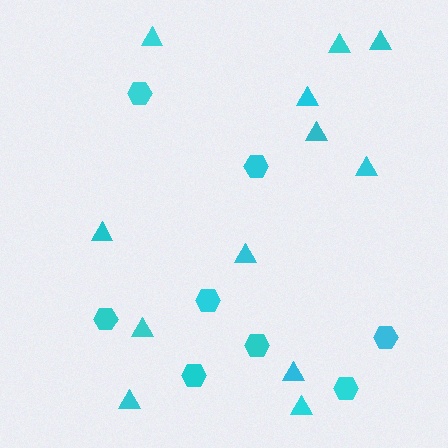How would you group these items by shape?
There are 2 groups: one group of triangles (12) and one group of hexagons (8).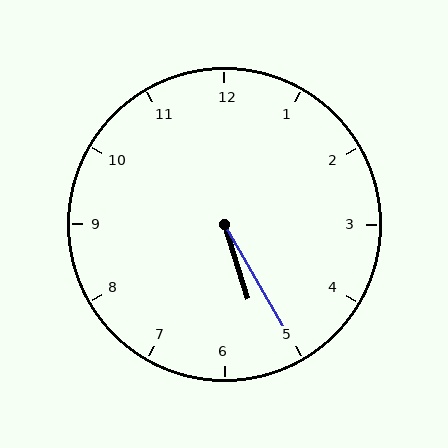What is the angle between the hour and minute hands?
Approximately 12 degrees.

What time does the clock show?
5:25.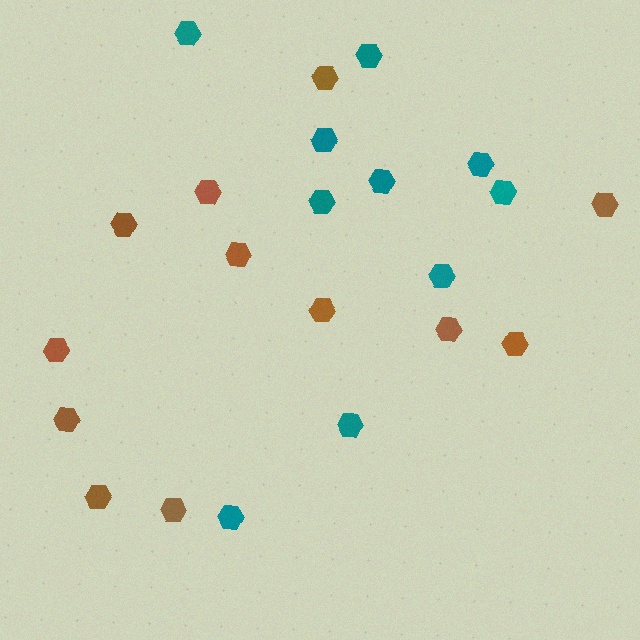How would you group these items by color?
There are 2 groups: one group of brown hexagons (12) and one group of teal hexagons (10).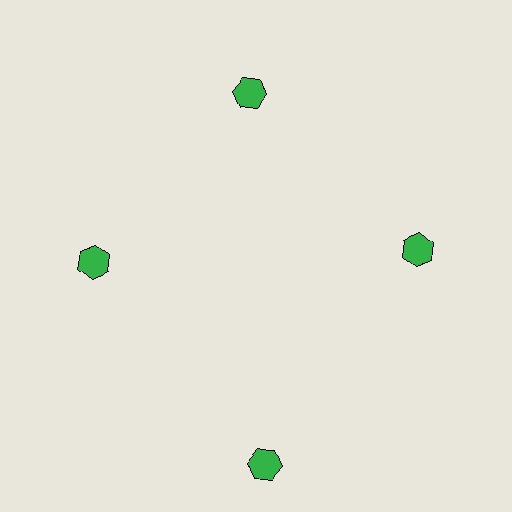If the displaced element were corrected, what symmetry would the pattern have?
It would have 4-fold rotational symmetry — the pattern would map onto itself every 90 degrees.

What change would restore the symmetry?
The symmetry would be restored by moving it inward, back onto the ring so that all 4 hexagons sit at equal angles and equal distance from the center.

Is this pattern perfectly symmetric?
No. The 4 green hexagons are arranged in a ring, but one element near the 6 o'clock position is pushed outward from the center, breaking the 4-fold rotational symmetry.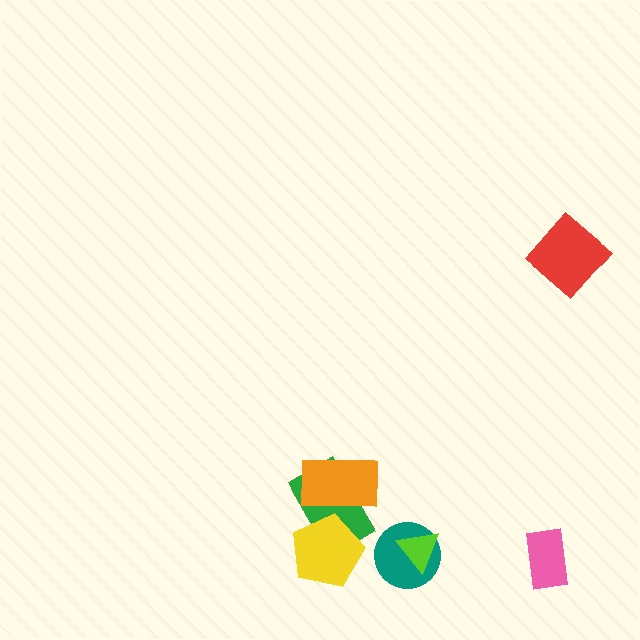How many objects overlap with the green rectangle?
2 objects overlap with the green rectangle.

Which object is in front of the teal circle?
The lime triangle is in front of the teal circle.